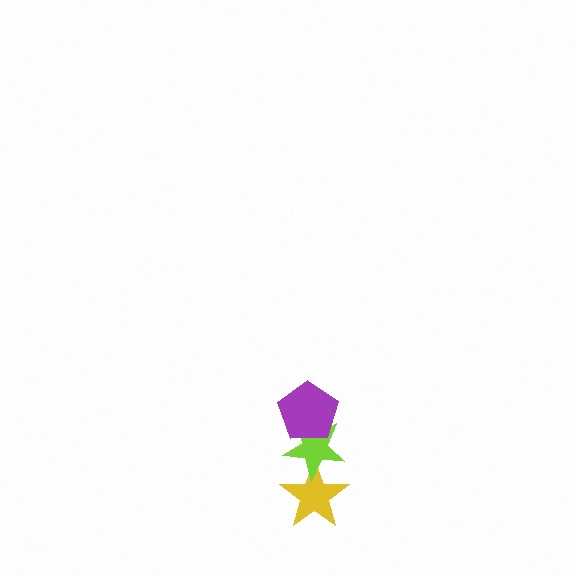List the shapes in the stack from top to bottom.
From top to bottom: the purple pentagon, the lime star, the yellow star.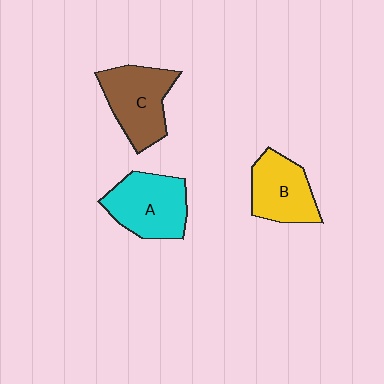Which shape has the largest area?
Shape A (cyan).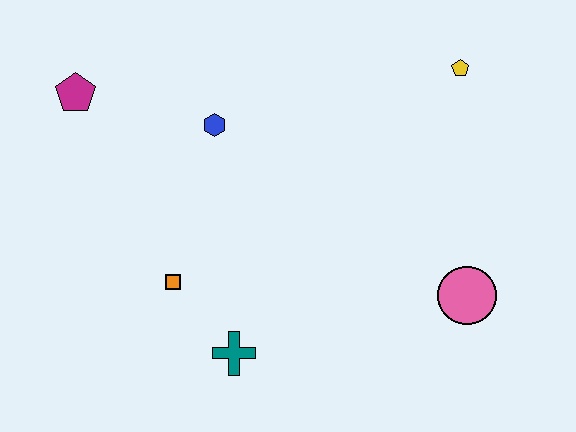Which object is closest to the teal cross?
The orange square is closest to the teal cross.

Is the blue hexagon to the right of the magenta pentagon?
Yes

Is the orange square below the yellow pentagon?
Yes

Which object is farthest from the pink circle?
The magenta pentagon is farthest from the pink circle.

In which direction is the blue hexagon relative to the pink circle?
The blue hexagon is to the left of the pink circle.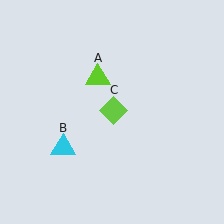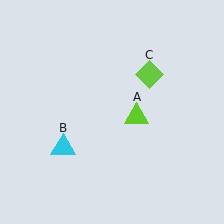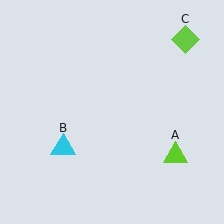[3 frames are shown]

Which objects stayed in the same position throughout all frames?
Cyan triangle (object B) remained stationary.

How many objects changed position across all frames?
2 objects changed position: lime triangle (object A), lime diamond (object C).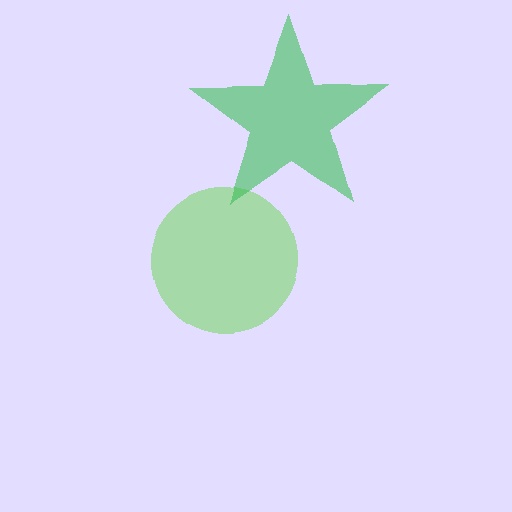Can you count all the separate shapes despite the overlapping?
Yes, there are 2 separate shapes.